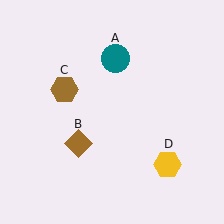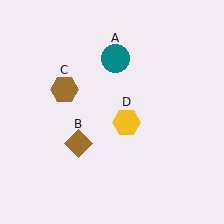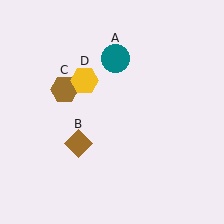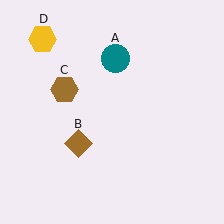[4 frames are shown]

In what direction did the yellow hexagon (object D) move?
The yellow hexagon (object D) moved up and to the left.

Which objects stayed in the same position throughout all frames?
Teal circle (object A) and brown diamond (object B) and brown hexagon (object C) remained stationary.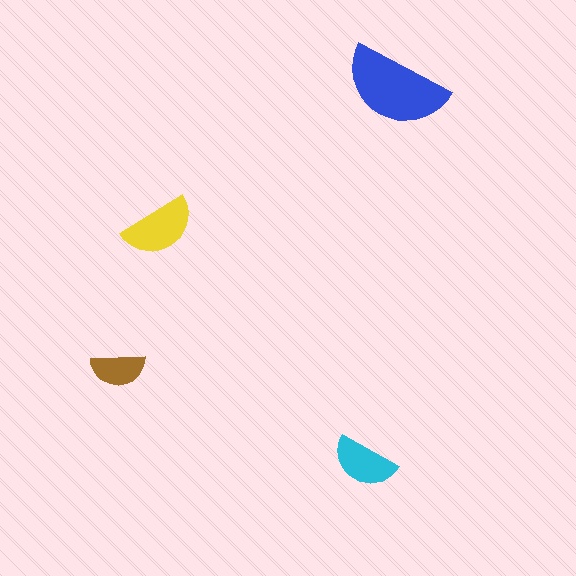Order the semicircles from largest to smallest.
the blue one, the yellow one, the cyan one, the brown one.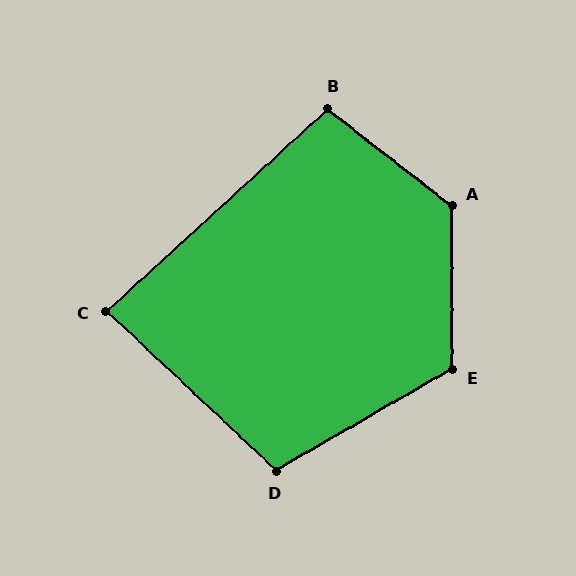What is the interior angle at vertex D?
Approximately 107 degrees (obtuse).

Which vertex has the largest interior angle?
A, at approximately 128 degrees.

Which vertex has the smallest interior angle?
C, at approximately 86 degrees.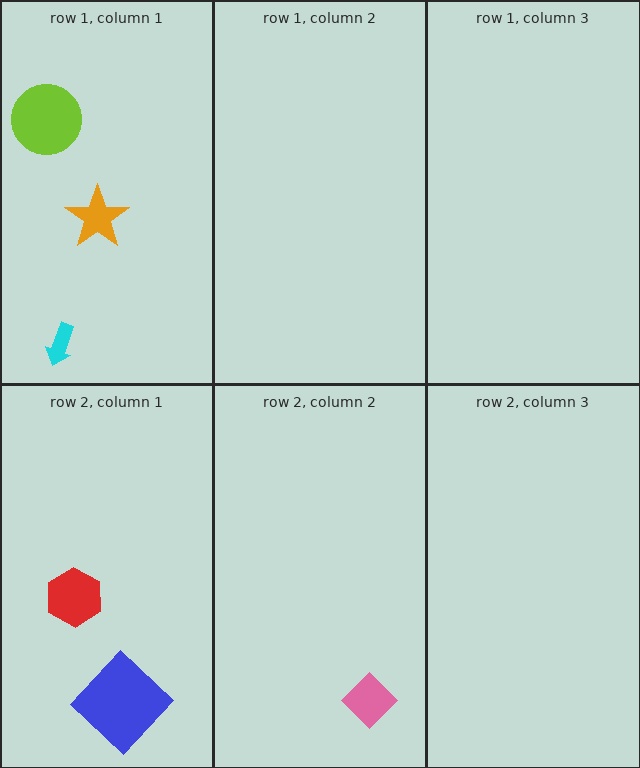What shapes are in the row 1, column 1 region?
The lime circle, the cyan arrow, the orange star.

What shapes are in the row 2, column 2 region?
The pink diamond.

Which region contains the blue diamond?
The row 2, column 1 region.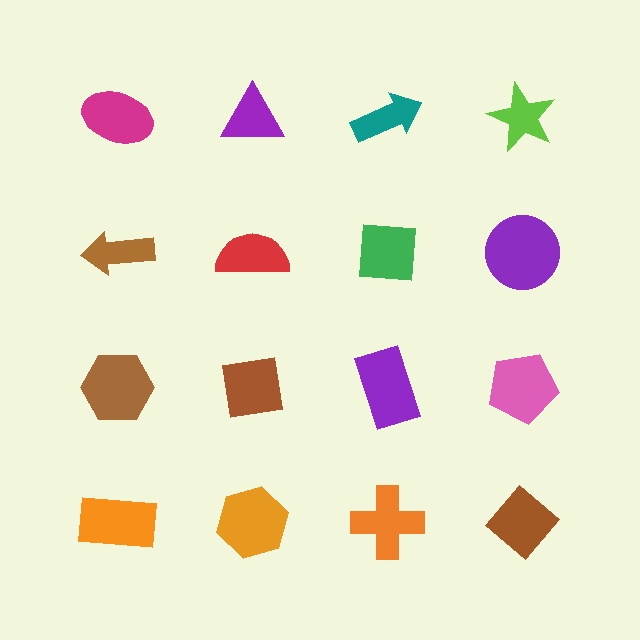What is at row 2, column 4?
A purple circle.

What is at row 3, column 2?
A brown square.